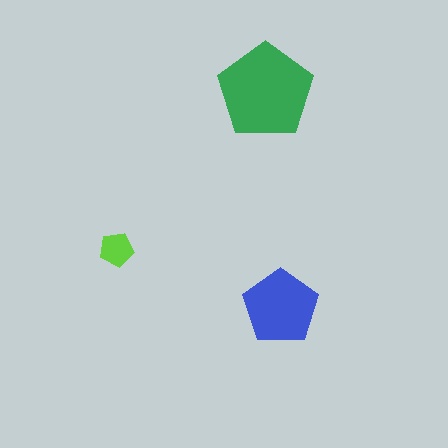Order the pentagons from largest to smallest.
the green one, the blue one, the lime one.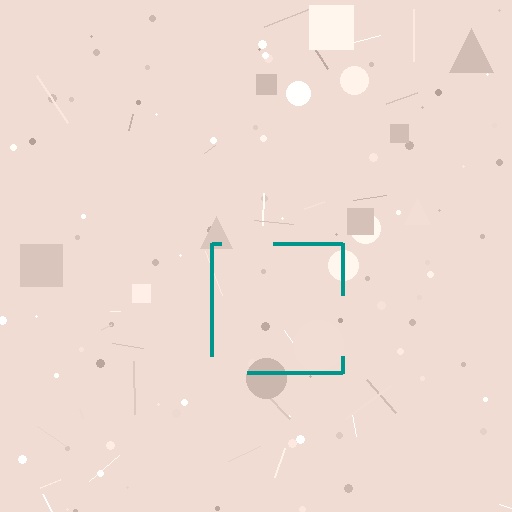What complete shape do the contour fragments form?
The contour fragments form a square.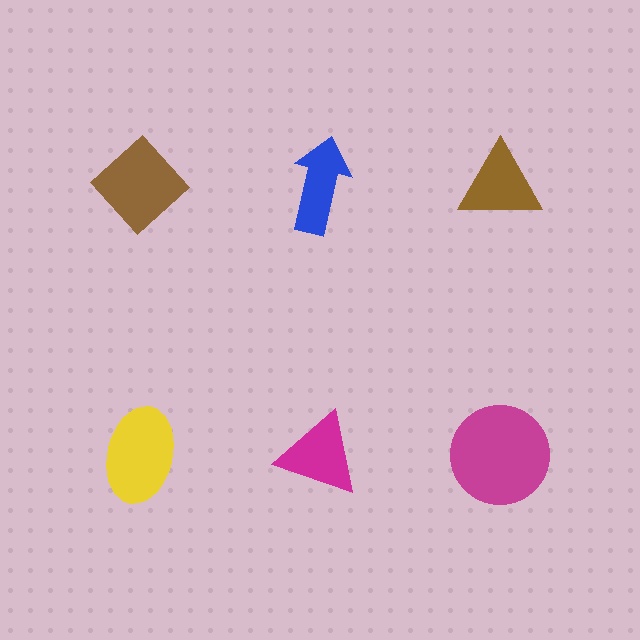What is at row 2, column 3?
A magenta circle.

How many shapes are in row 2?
3 shapes.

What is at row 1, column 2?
A blue arrow.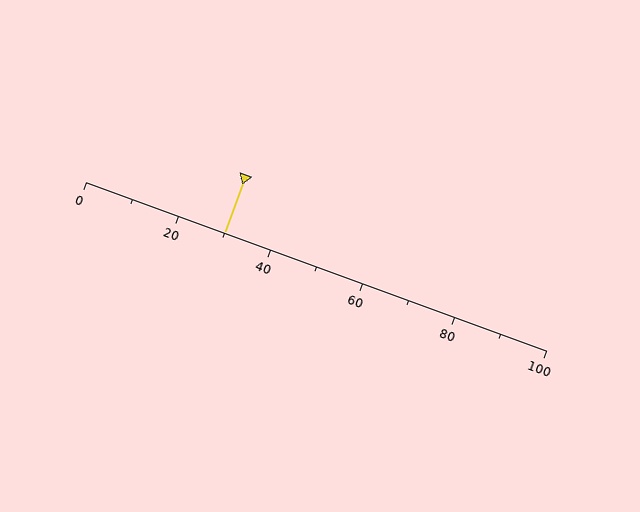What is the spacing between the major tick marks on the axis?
The major ticks are spaced 20 apart.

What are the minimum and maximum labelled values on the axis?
The axis runs from 0 to 100.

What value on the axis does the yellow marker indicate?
The marker indicates approximately 30.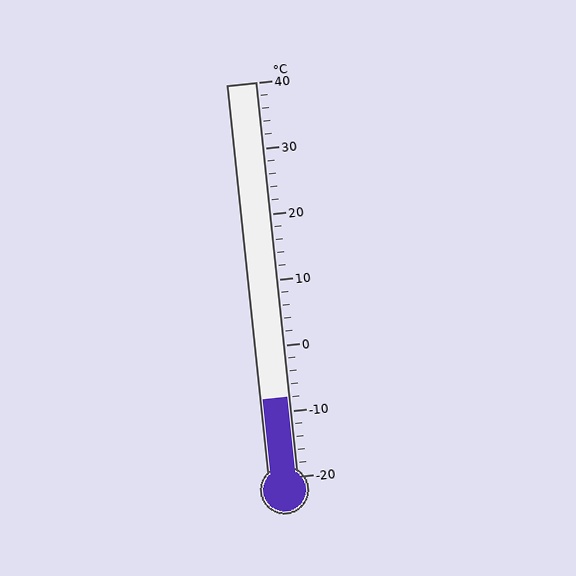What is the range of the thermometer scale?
The thermometer scale ranges from -20°C to 40°C.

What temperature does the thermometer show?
The thermometer shows approximately -8°C.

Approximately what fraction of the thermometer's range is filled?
The thermometer is filled to approximately 20% of its range.